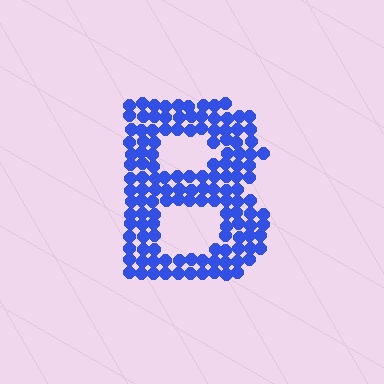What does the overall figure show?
The overall figure shows the letter B.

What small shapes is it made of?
It is made of small circles.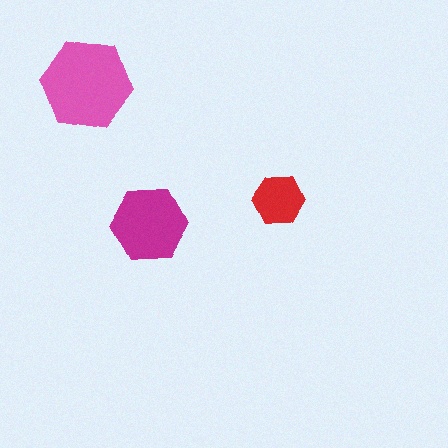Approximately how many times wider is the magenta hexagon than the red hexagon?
About 1.5 times wider.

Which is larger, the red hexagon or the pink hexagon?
The pink one.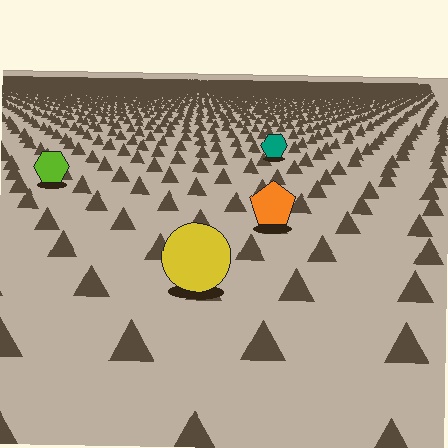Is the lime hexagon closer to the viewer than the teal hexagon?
Yes. The lime hexagon is closer — you can tell from the texture gradient: the ground texture is coarser near it.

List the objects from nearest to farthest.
From nearest to farthest: the yellow circle, the orange pentagon, the lime hexagon, the teal hexagon.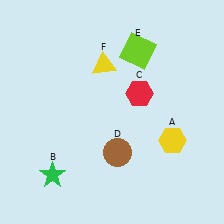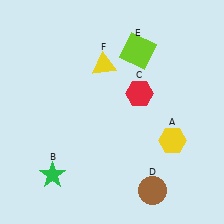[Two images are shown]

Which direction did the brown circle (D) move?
The brown circle (D) moved down.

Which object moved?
The brown circle (D) moved down.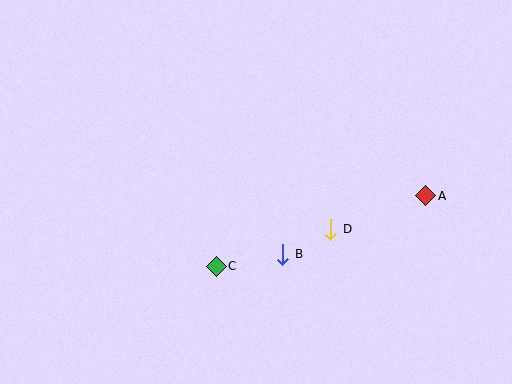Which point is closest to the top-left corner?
Point C is closest to the top-left corner.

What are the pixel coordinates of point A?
Point A is at (426, 196).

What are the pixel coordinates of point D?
Point D is at (331, 229).